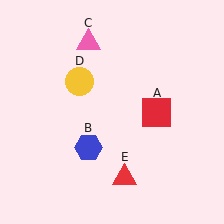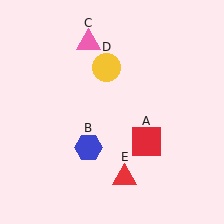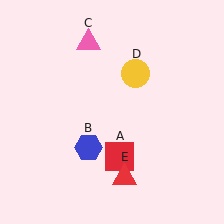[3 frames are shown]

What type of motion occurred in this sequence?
The red square (object A), yellow circle (object D) rotated clockwise around the center of the scene.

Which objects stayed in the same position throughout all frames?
Blue hexagon (object B) and pink triangle (object C) and red triangle (object E) remained stationary.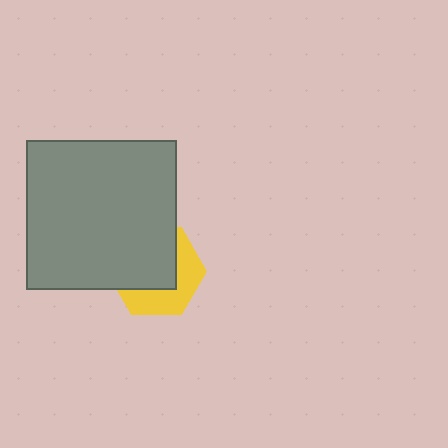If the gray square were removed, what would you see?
You would see the complete yellow hexagon.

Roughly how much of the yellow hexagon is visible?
A small part of it is visible (roughly 43%).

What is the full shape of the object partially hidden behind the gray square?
The partially hidden object is a yellow hexagon.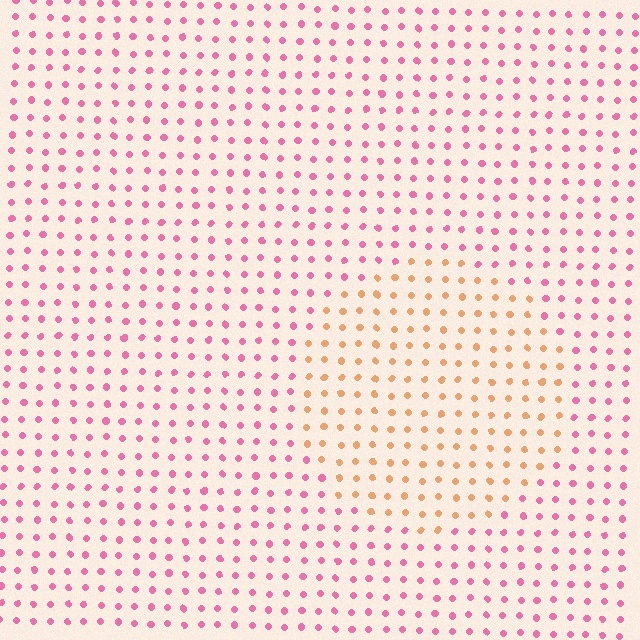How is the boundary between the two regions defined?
The boundary is defined purely by a slight shift in hue (about 56 degrees). Spacing, size, and orientation are identical on both sides.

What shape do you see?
I see a circle.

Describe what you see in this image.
The image is filled with small pink elements in a uniform arrangement. A circle-shaped region is visible where the elements are tinted to a slightly different hue, forming a subtle color boundary.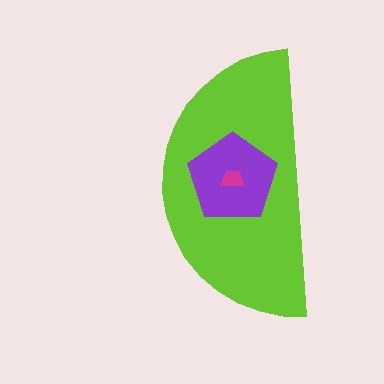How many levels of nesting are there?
3.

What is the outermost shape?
The lime semicircle.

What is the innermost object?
The magenta trapezoid.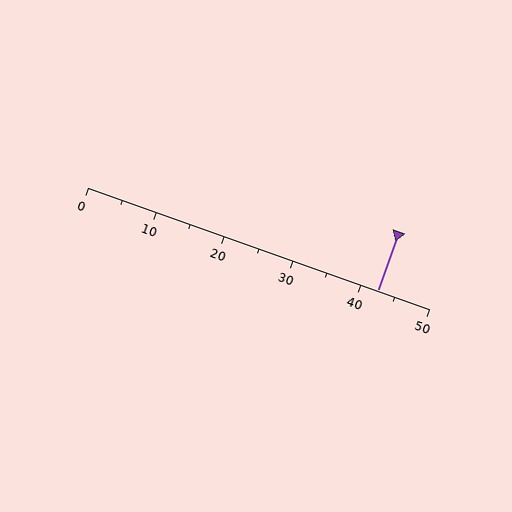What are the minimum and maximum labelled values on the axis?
The axis runs from 0 to 50.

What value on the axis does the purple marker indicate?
The marker indicates approximately 42.5.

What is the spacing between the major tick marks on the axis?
The major ticks are spaced 10 apart.